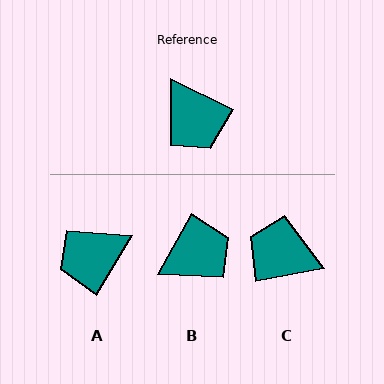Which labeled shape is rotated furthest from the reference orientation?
C, about 143 degrees away.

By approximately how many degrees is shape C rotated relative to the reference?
Approximately 143 degrees clockwise.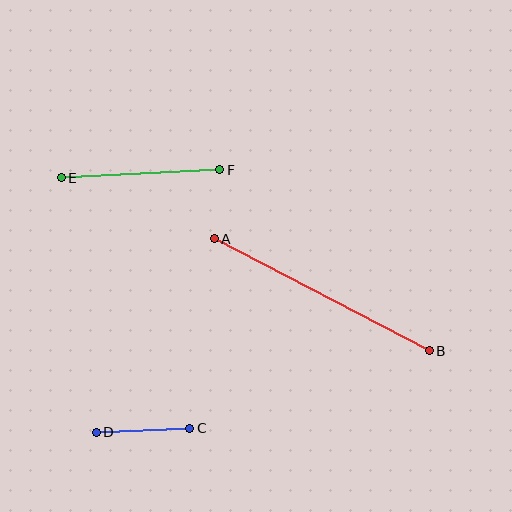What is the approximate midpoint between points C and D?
The midpoint is at approximately (143, 430) pixels.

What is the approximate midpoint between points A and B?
The midpoint is at approximately (322, 295) pixels.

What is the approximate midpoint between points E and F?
The midpoint is at approximately (140, 174) pixels.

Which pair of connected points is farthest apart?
Points A and B are farthest apart.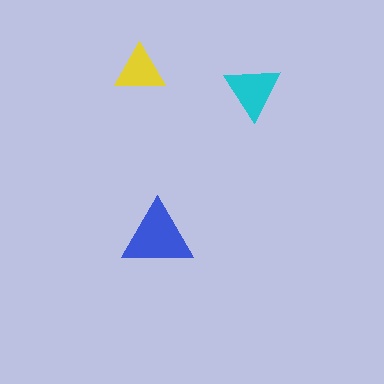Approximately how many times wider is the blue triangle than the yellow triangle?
About 1.5 times wider.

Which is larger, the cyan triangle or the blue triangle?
The blue one.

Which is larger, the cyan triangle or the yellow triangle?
The cyan one.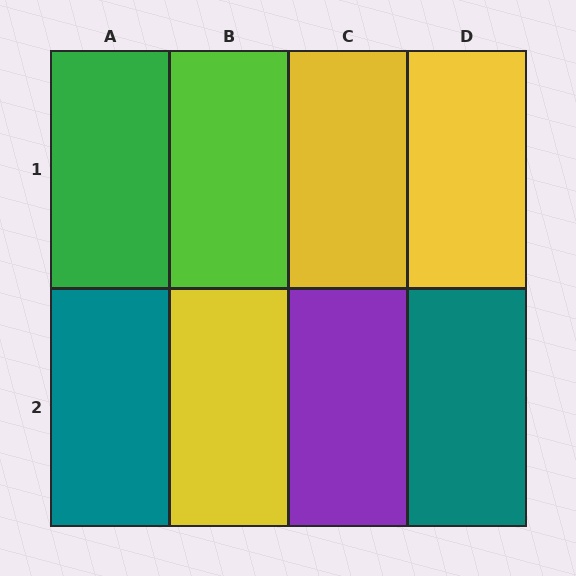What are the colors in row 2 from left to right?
Teal, yellow, purple, teal.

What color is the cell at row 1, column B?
Lime.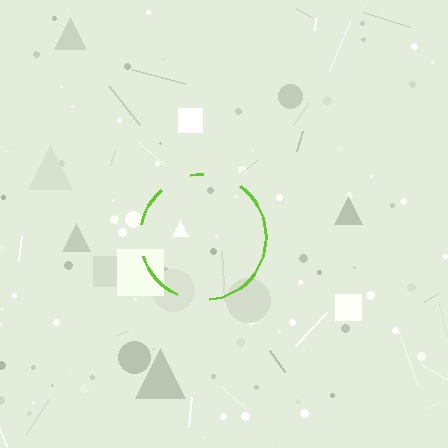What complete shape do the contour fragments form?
The contour fragments form a circle.